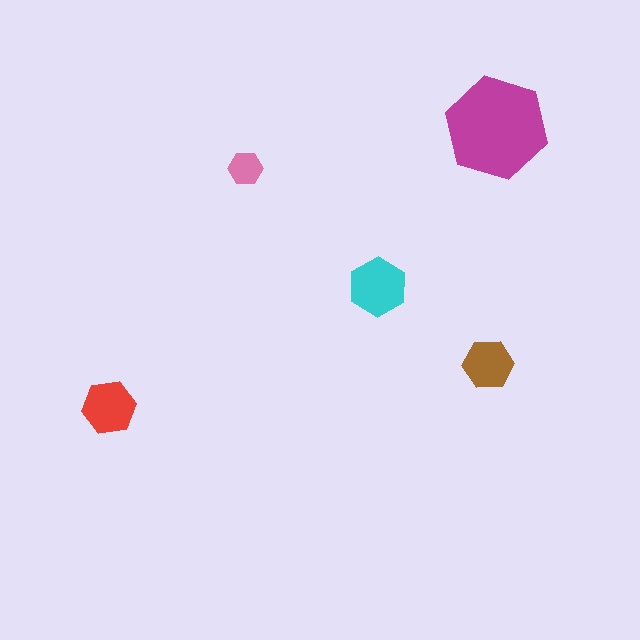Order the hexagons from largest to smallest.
the magenta one, the cyan one, the red one, the brown one, the pink one.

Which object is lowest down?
The red hexagon is bottommost.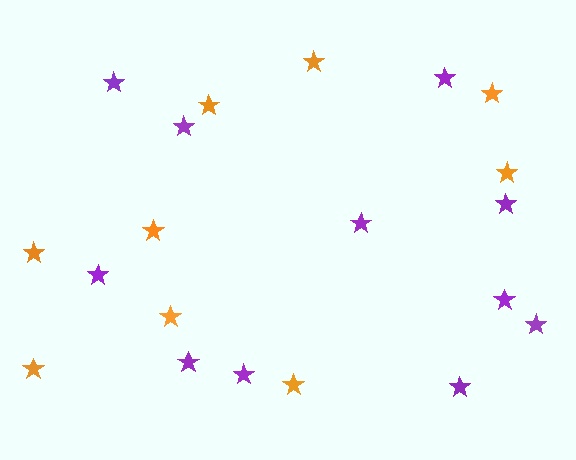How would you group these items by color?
There are 2 groups: one group of orange stars (9) and one group of purple stars (11).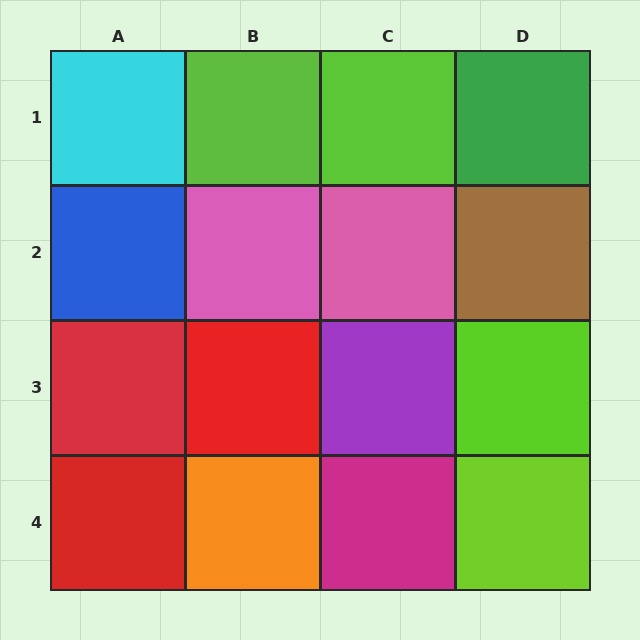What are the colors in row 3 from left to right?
Red, red, purple, lime.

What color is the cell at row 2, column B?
Pink.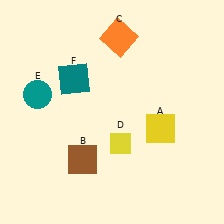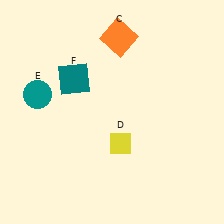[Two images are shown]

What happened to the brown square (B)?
The brown square (B) was removed in Image 2. It was in the bottom-left area of Image 1.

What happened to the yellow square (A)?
The yellow square (A) was removed in Image 2. It was in the bottom-right area of Image 1.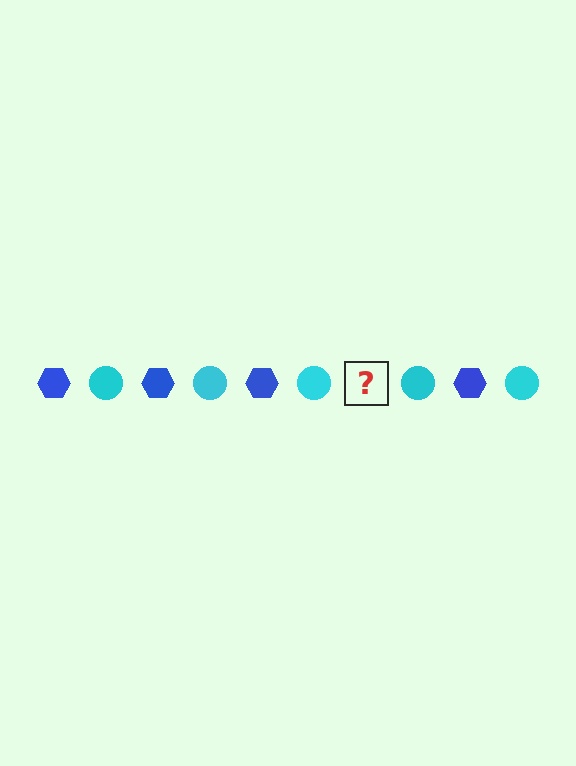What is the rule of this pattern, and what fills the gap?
The rule is that the pattern alternates between blue hexagon and cyan circle. The gap should be filled with a blue hexagon.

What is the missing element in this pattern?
The missing element is a blue hexagon.